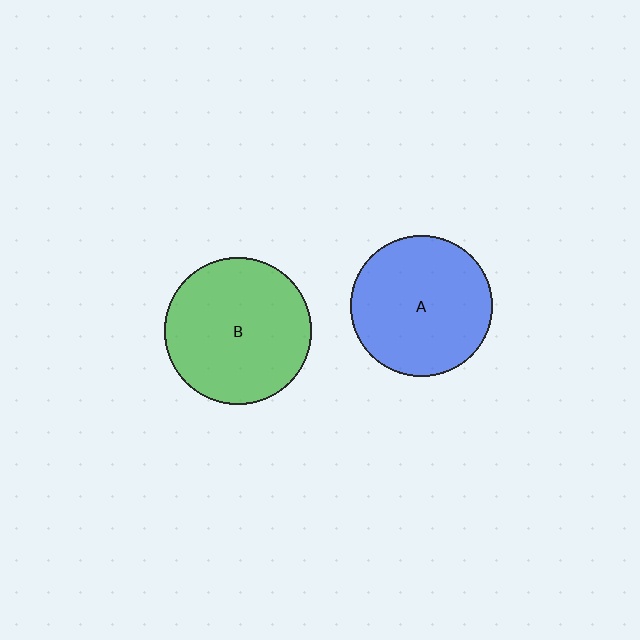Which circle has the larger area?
Circle B (green).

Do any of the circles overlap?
No, none of the circles overlap.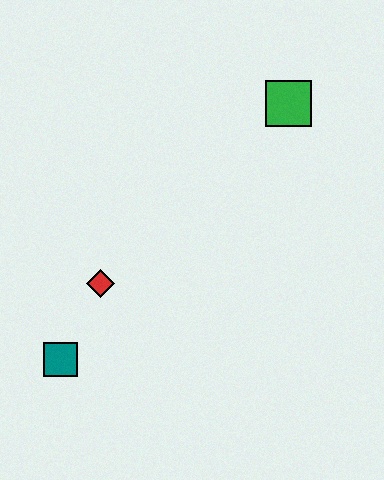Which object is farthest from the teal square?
The green square is farthest from the teal square.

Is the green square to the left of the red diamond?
No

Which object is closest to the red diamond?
The teal square is closest to the red diamond.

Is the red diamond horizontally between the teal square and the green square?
Yes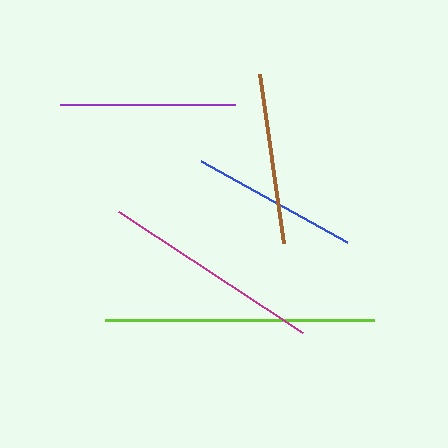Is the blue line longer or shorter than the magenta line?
The magenta line is longer than the blue line.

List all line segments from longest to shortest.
From longest to shortest: lime, magenta, purple, brown, blue.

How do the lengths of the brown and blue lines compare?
The brown and blue lines are approximately the same length.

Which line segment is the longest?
The lime line is the longest at approximately 269 pixels.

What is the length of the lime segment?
The lime segment is approximately 269 pixels long.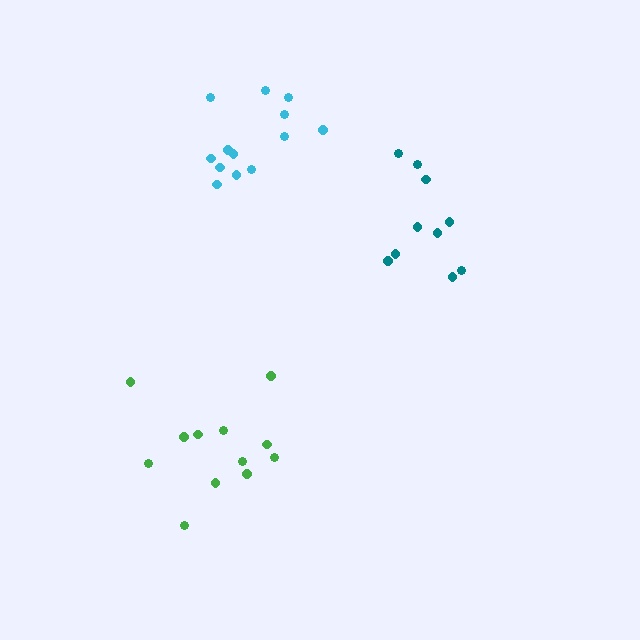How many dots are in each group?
Group 1: 12 dots, Group 2: 10 dots, Group 3: 13 dots (35 total).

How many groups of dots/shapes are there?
There are 3 groups.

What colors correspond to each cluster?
The clusters are colored: green, teal, cyan.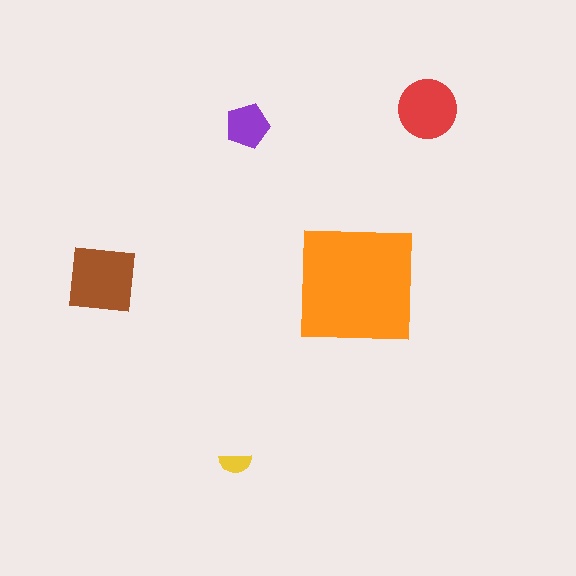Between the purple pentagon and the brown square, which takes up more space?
The brown square.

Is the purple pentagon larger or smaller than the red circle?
Smaller.